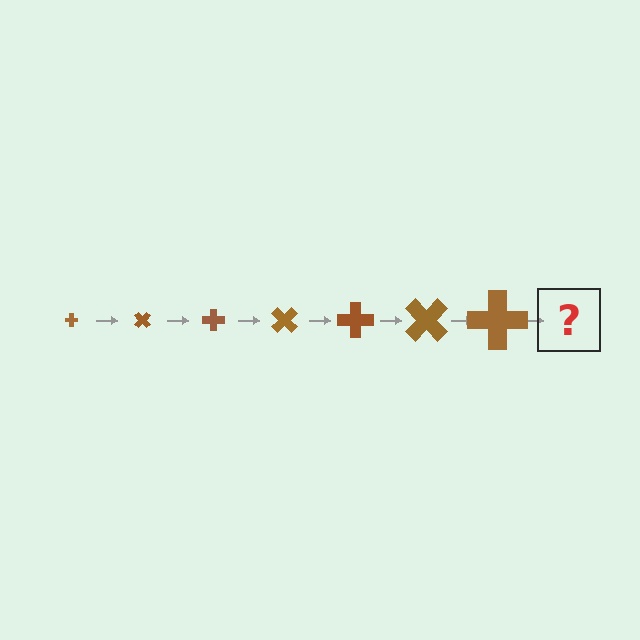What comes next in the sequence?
The next element should be a cross, larger than the previous one and rotated 315 degrees from the start.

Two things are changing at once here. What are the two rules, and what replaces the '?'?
The two rules are that the cross grows larger each step and it rotates 45 degrees each step. The '?' should be a cross, larger than the previous one and rotated 315 degrees from the start.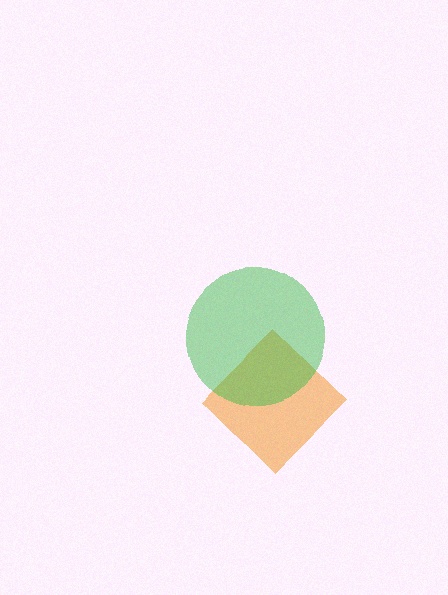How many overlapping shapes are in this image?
There are 2 overlapping shapes in the image.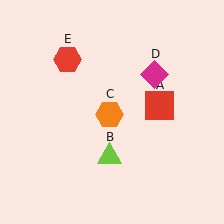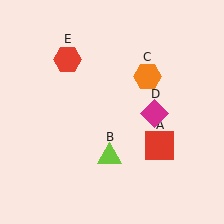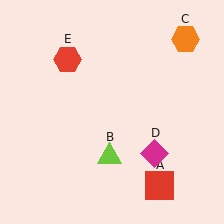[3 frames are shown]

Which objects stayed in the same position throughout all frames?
Lime triangle (object B) and red hexagon (object E) remained stationary.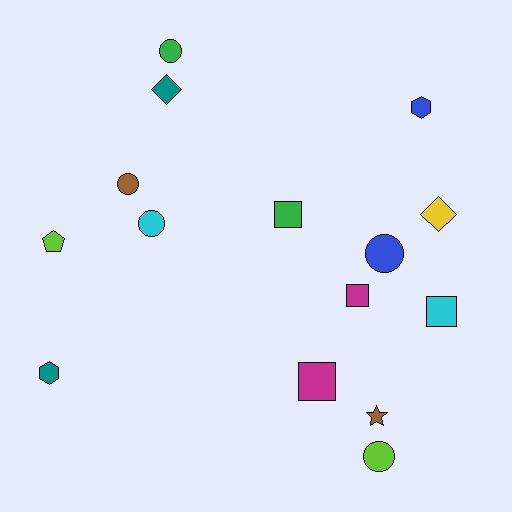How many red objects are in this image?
There are no red objects.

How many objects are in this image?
There are 15 objects.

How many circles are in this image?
There are 5 circles.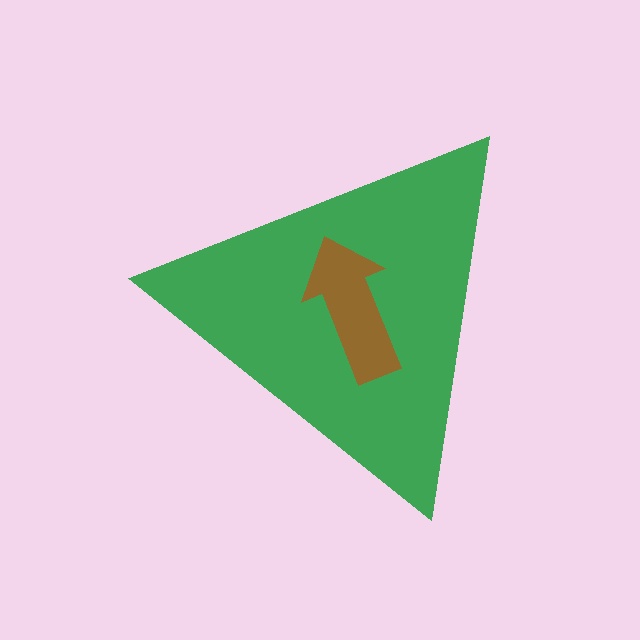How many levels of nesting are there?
2.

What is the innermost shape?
The brown arrow.